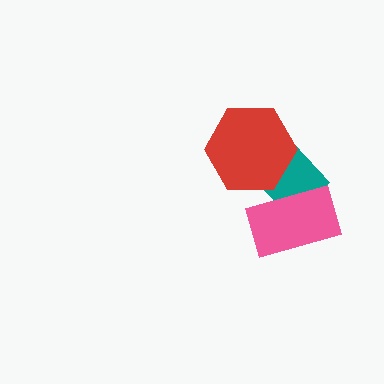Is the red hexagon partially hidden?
No, no other shape covers it.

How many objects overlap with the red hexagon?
1 object overlaps with the red hexagon.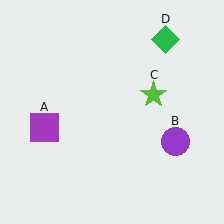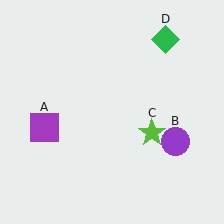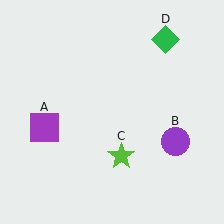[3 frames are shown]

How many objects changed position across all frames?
1 object changed position: lime star (object C).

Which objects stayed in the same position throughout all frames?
Purple square (object A) and purple circle (object B) and green diamond (object D) remained stationary.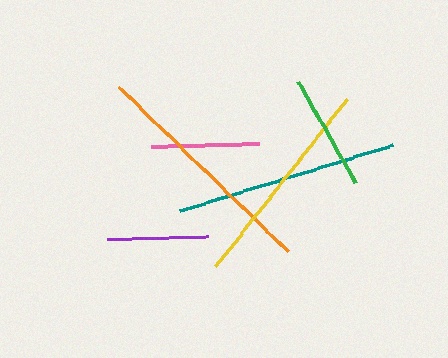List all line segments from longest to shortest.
From longest to shortest: orange, teal, yellow, green, pink, purple.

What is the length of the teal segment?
The teal segment is approximately 223 pixels long.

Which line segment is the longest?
The orange line is the longest at approximately 236 pixels.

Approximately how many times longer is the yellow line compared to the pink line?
The yellow line is approximately 2.0 times the length of the pink line.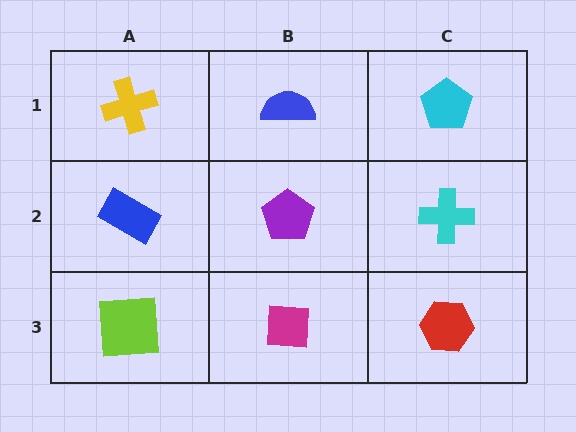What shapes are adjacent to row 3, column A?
A blue rectangle (row 2, column A), a magenta square (row 3, column B).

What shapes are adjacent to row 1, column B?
A purple pentagon (row 2, column B), a yellow cross (row 1, column A), a cyan pentagon (row 1, column C).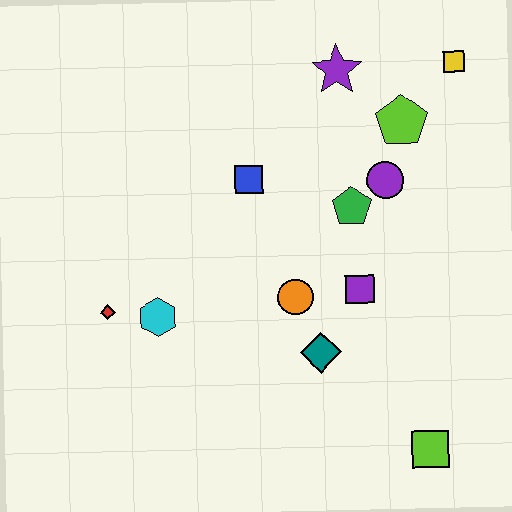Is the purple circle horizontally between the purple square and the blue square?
No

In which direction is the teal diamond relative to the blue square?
The teal diamond is below the blue square.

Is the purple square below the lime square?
No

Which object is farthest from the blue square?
The lime square is farthest from the blue square.